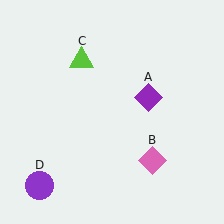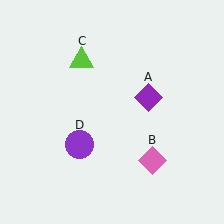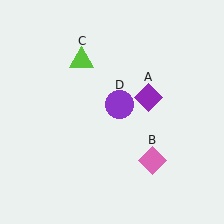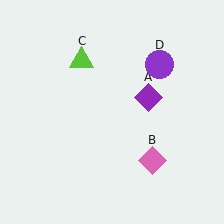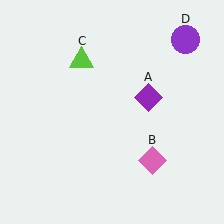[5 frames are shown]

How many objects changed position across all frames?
1 object changed position: purple circle (object D).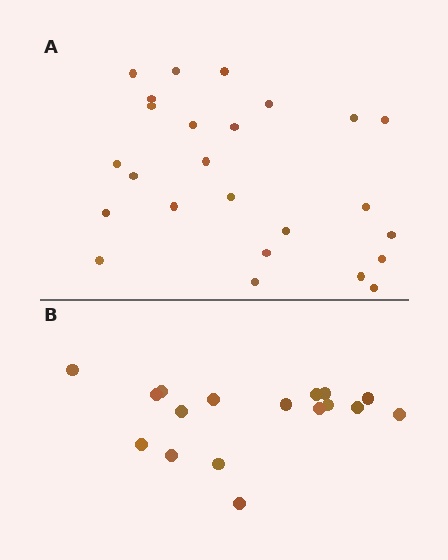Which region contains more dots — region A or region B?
Region A (the top region) has more dots.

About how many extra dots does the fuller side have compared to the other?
Region A has roughly 8 or so more dots than region B.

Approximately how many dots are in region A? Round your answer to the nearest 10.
About 20 dots. (The exact count is 25, which rounds to 20.)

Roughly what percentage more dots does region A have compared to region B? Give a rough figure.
About 45% more.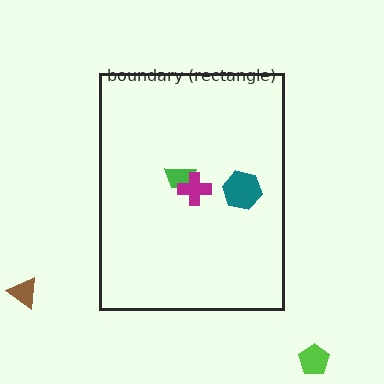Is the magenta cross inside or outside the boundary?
Inside.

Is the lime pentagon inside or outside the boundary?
Outside.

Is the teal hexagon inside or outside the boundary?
Inside.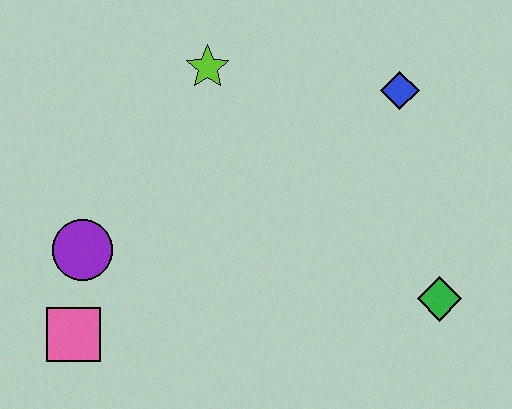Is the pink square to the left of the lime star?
Yes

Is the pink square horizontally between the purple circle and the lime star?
No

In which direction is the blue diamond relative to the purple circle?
The blue diamond is to the right of the purple circle.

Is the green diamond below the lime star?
Yes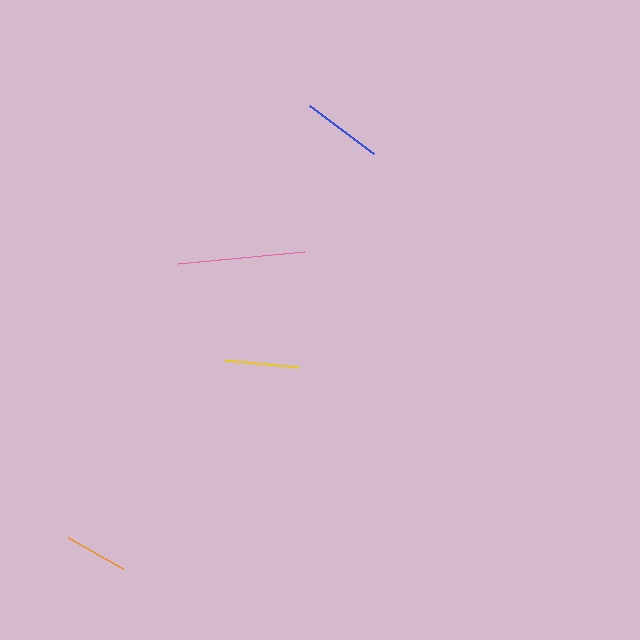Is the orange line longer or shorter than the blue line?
The blue line is longer than the orange line.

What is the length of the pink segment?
The pink segment is approximately 127 pixels long.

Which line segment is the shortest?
The orange line is the shortest at approximately 63 pixels.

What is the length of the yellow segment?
The yellow segment is approximately 73 pixels long.